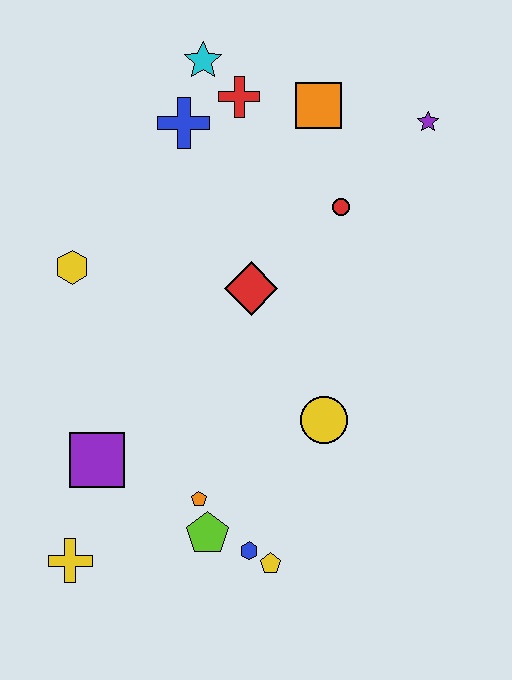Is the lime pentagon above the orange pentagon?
No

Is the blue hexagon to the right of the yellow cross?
Yes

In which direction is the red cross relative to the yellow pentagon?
The red cross is above the yellow pentagon.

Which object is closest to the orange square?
The red cross is closest to the orange square.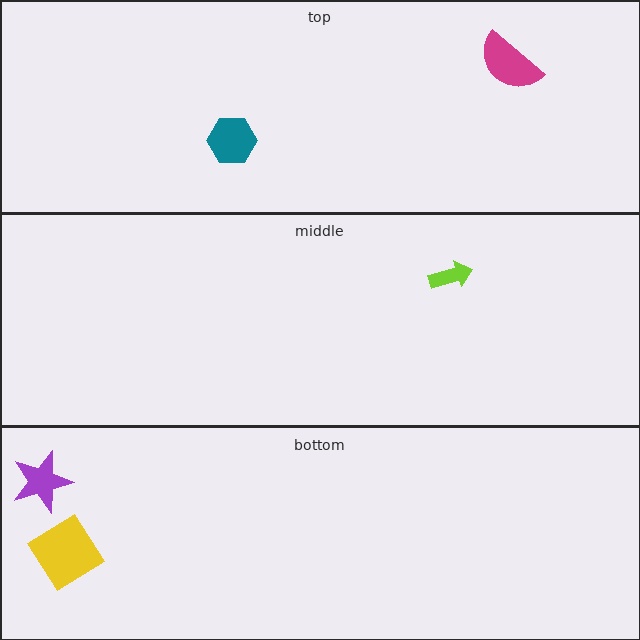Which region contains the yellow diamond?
The bottom region.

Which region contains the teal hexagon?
The top region.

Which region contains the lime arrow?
The middle region.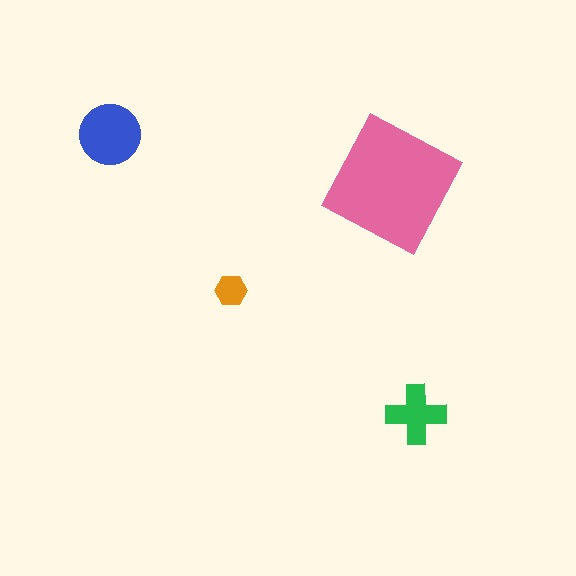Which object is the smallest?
The orange hexagon.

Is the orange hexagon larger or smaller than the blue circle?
Smaller.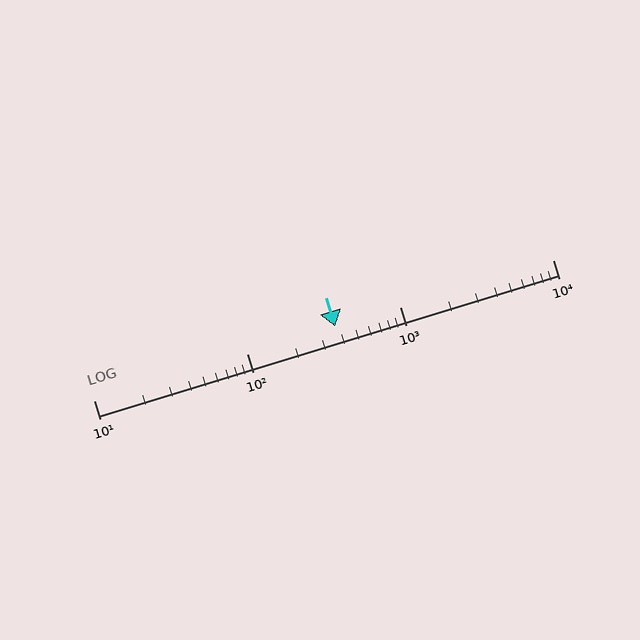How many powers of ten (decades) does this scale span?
The scale spans 3 decades, from 10 to 10000.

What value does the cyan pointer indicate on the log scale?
The pointer indicates approximately 380.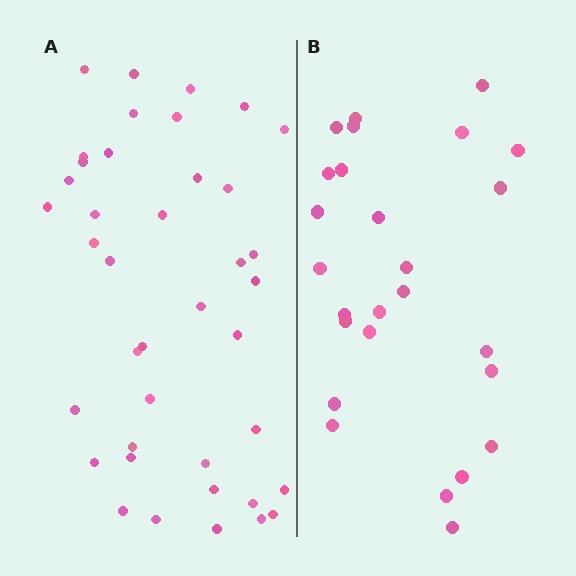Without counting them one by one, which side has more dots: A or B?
Region A (the left region) has more dots.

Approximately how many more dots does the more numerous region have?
Region A has approximately 15 more dots than region B.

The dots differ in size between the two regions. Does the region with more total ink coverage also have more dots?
No. Region B has more total ink coverage because its dots are larger, but region A actually contains more individual dots. Total area can be misleading — the number of items is what matters here.